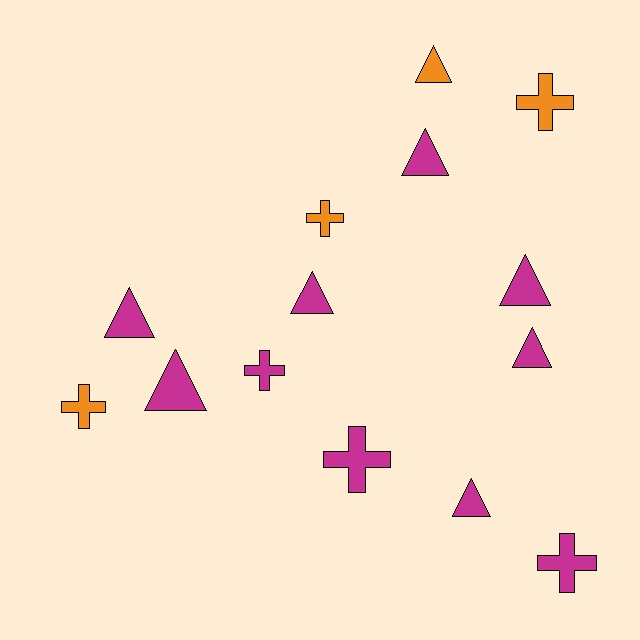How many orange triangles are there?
There is 1 orange triangle.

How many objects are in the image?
There are 14 objects.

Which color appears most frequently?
Magenta, with 10 objects.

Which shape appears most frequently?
Triangle, with 8 objects.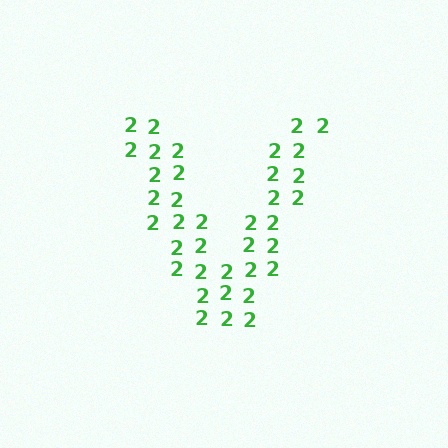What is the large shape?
The large shape is the letter V.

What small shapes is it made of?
It is made of small digit 2's.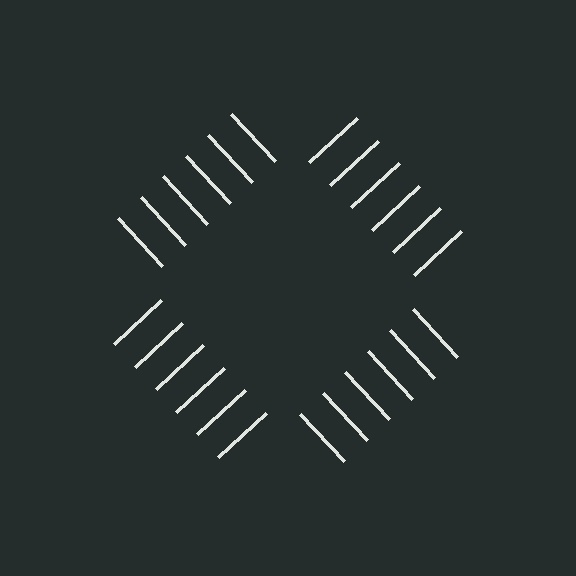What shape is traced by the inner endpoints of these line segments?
An illusory square — the line segments terminate on its edges but no continuous stroke is drawn.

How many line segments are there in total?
24 — 6 along each of the 4 edges.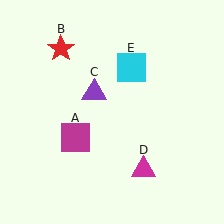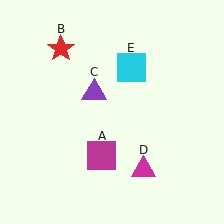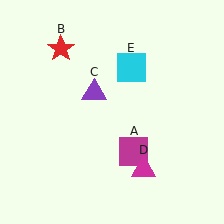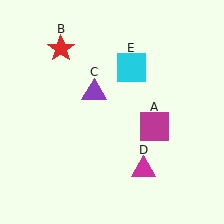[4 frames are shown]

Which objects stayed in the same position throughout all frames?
Red star (object B) and purple triangle (object C) and magenta triangle (object D) and cyan square (object E) remained stationary.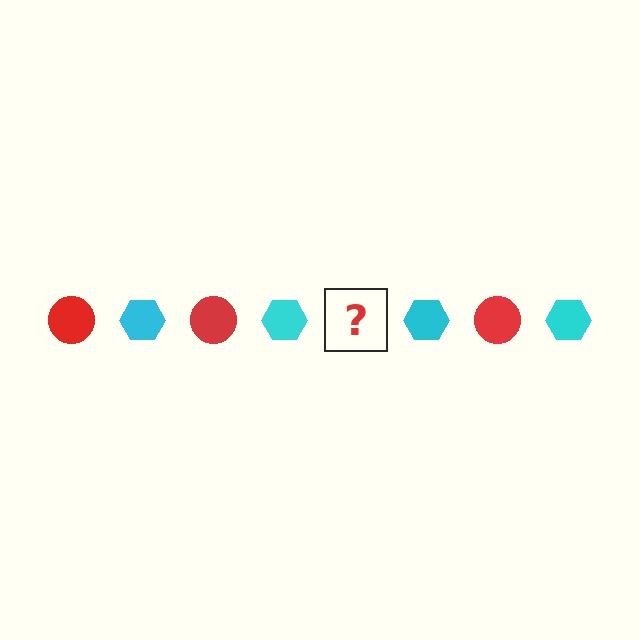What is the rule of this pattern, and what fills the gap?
The rule is that the pattern alternates between red circle and cyan hexagon. The gap should be filled with a red circle.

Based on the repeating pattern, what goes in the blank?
The blank should be a red circle.